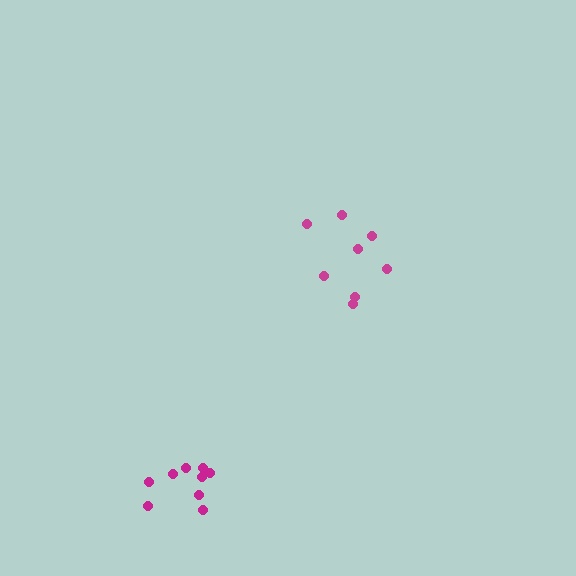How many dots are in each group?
Group 1: 8 dots, Group 2: 9 dots (17 total).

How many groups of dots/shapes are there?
There are 2 groups.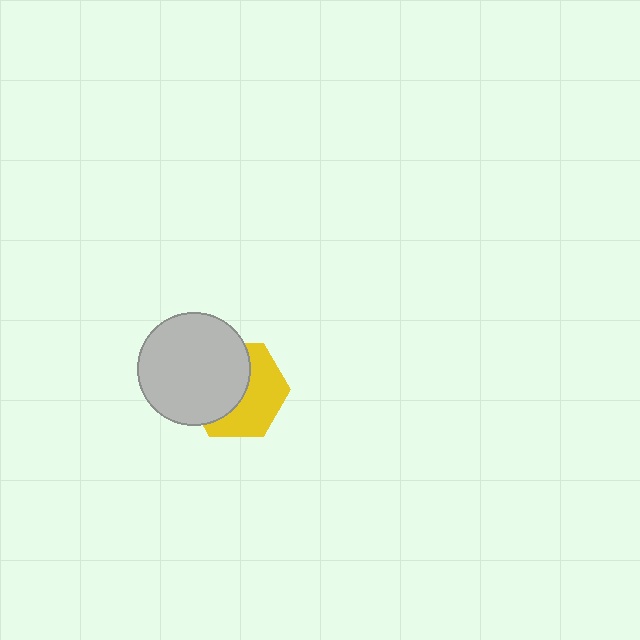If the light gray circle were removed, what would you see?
You would see the complete yellow hexagon.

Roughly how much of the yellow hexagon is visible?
About half of it is visible (roughly 49%).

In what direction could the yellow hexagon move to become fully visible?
The yellow hexagon could move toward the lower-right. That would shift it out from behind the light gray circle entirely.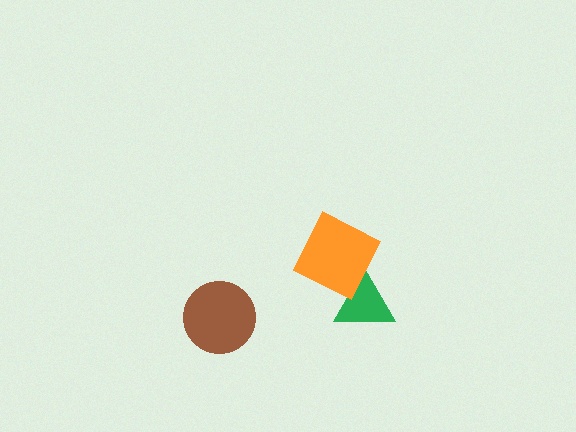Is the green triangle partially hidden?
Yes, it is partially covered by another shape.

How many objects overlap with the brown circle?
0 objects overlap with the brown circle.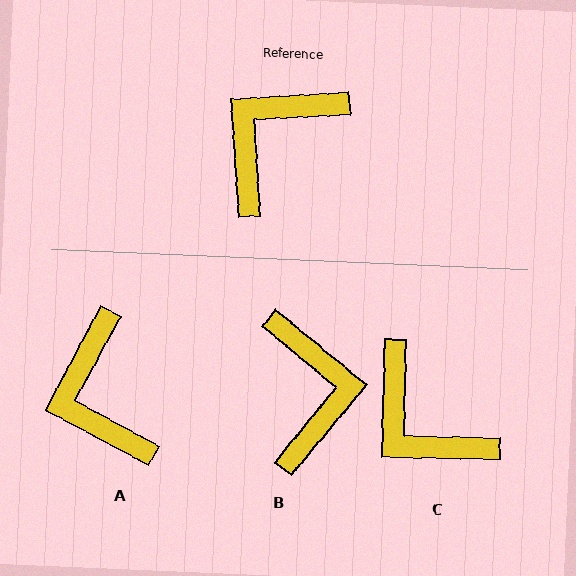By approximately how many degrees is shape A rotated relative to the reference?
Approximately 58 degrees counter-clockwise.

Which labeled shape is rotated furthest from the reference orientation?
B, about 133 degrees away.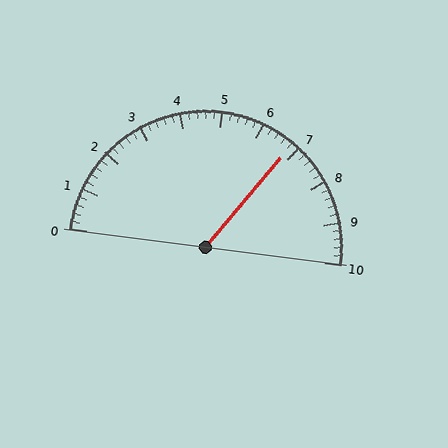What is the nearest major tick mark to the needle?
The nearest major tick mark is 7.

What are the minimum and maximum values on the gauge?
The gauge ranges from 0 to 10.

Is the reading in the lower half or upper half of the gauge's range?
The reading is in the upper half of the range (0 to 10).